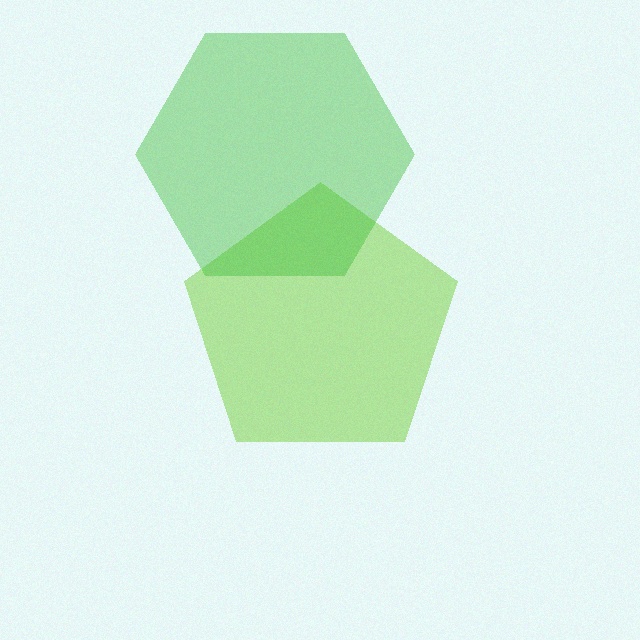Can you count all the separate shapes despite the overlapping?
Yes, there are 2 separate shapes.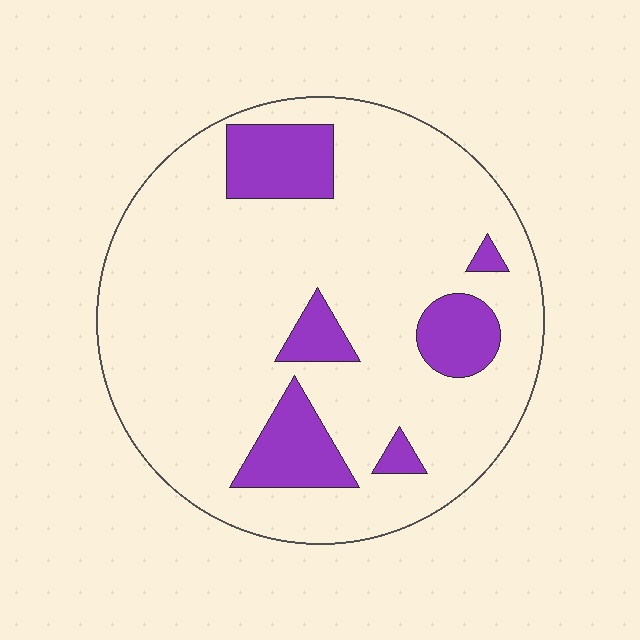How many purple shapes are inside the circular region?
6.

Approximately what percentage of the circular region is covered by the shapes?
Approximately 15%.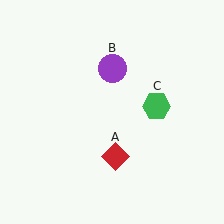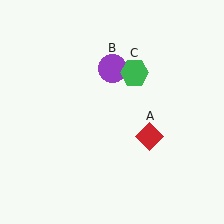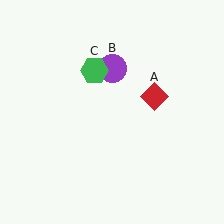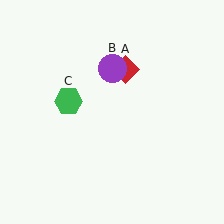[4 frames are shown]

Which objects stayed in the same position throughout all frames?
Purple circle (object B) remained stationary.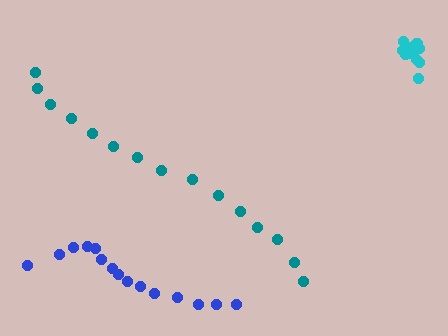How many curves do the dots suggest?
There are 3 distinct paths.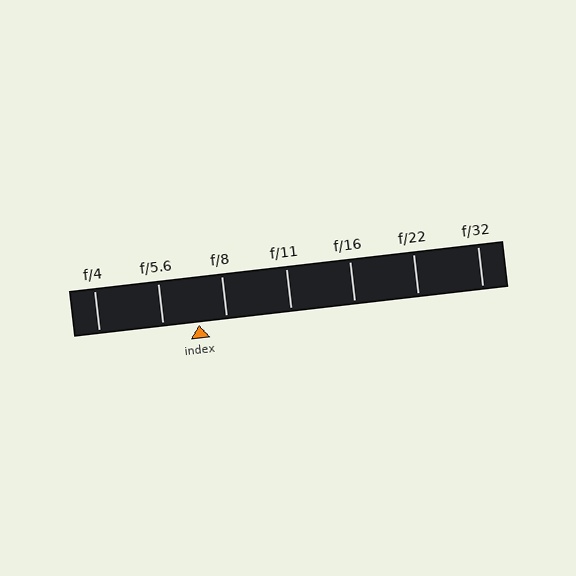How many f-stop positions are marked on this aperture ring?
There are 7 f-stop positions marked.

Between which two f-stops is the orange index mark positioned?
The index mark is between f/5.6 and f/8.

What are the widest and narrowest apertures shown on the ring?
The widest aperture shown is f/4 and the narrowest is f/32.